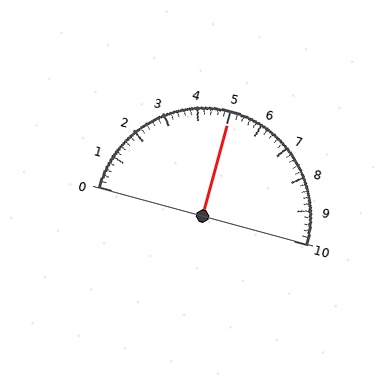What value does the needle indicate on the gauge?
The needle indicates approximately 5.0.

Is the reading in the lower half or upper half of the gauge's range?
The reading is in the upper half of the range (0 to 10).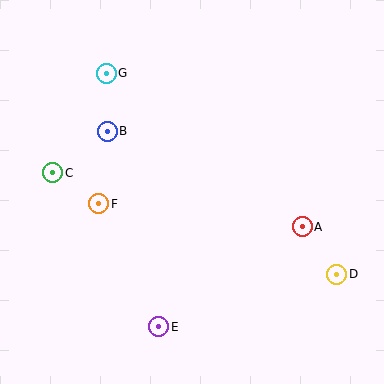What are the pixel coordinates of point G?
Point G is at (106, 73).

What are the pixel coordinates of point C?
Point C is at (53, 173).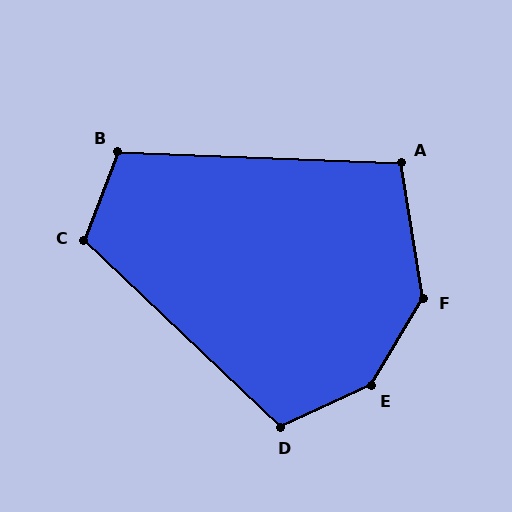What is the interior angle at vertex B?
Approximately 109 degrees (obtuse).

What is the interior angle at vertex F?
Approximately 140 degrees (obtuse).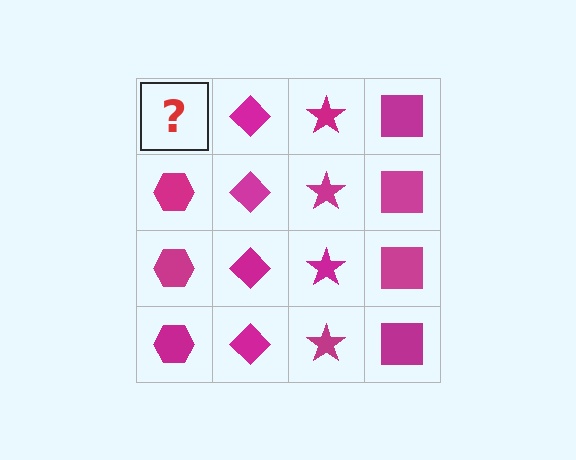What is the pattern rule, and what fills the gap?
The rule is that each column has a consistent shape. The gap should be filled with a magenta hexagon.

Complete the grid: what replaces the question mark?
The question mark should be replaced with a magenta hexagon.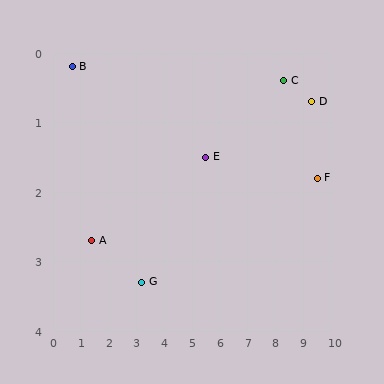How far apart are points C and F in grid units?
Points C and F are about 1.8 grid units apart.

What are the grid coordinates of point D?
Point D is at approximately (9.3, 0.7).